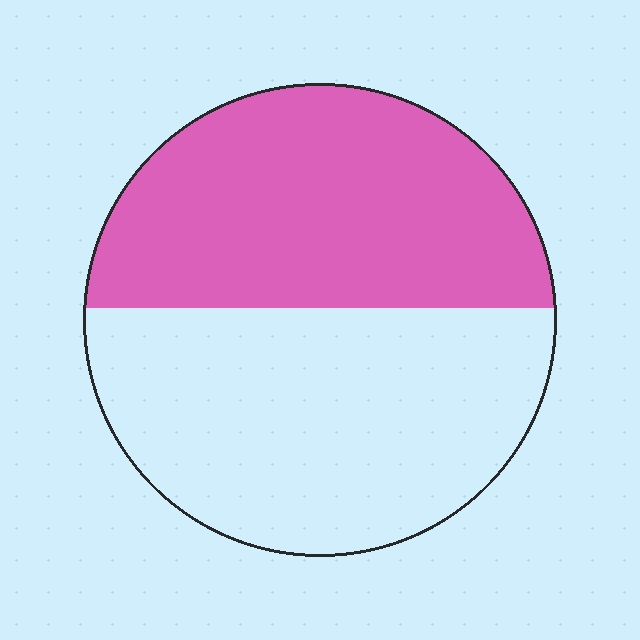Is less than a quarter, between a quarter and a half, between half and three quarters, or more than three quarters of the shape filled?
Between a quarter and a half.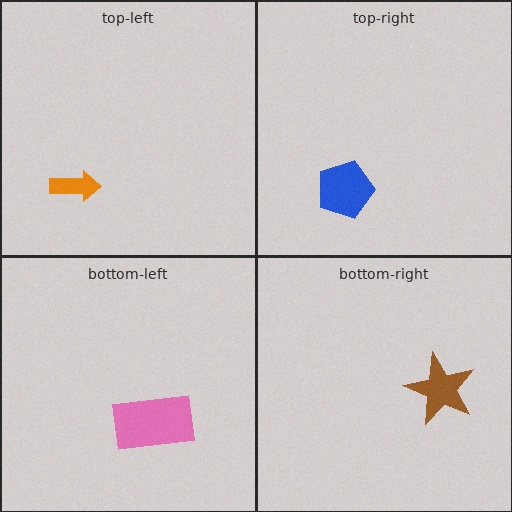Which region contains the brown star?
The bottom-right region.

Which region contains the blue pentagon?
The top-right region.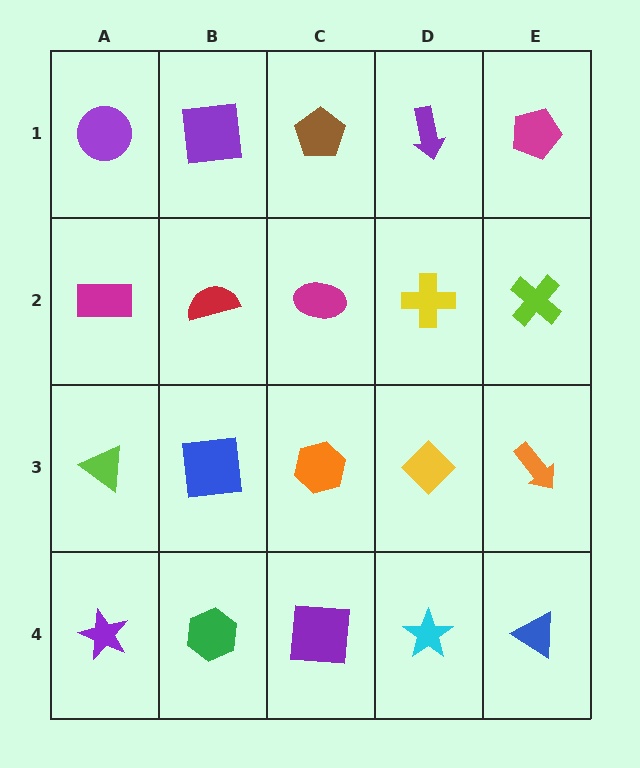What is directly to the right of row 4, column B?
A purple square.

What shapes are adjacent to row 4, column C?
An orange hexagon (row 3, column C), a green hexagon (row 4, column B), a cyan star (row 4, column D).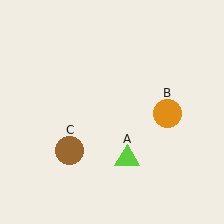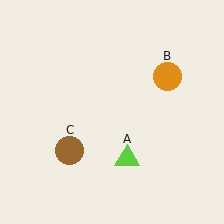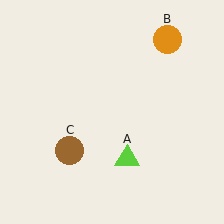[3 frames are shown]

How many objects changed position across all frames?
1 object changed position: orange circle (object B).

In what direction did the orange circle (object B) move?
The orange circle (object B) moved up.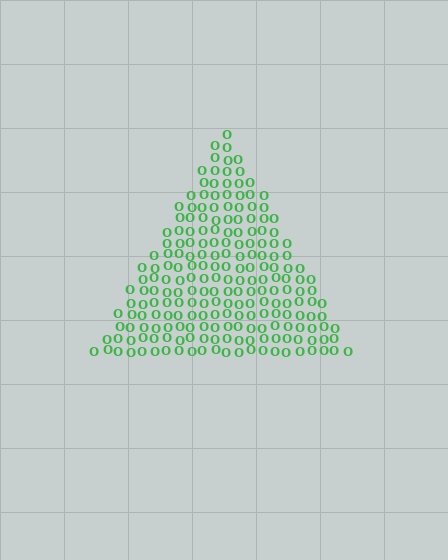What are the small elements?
The small elements are letter O's.